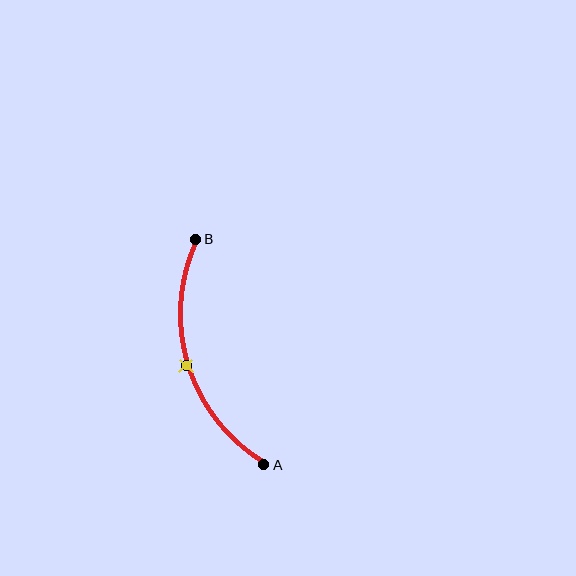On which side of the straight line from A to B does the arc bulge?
The arc bulges to the left of the straight line connecting A and B.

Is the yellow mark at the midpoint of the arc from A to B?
Yes. The yellow mark lies on the arc at equal arc-length from both A and B — it is the arc midpoint.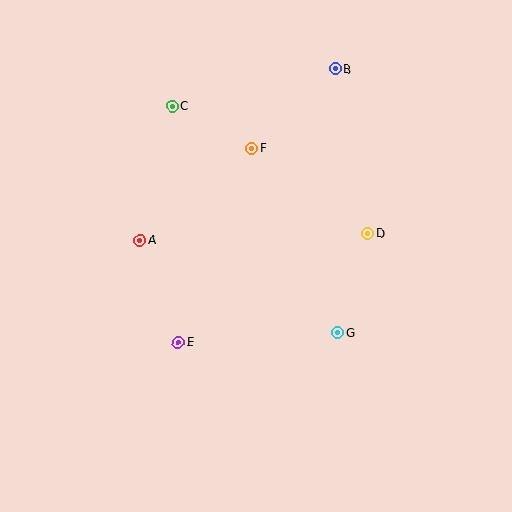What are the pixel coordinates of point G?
Point G is at (338, 332).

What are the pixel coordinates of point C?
Point C is at (172, 106).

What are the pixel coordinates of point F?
Point F is at (252, 148).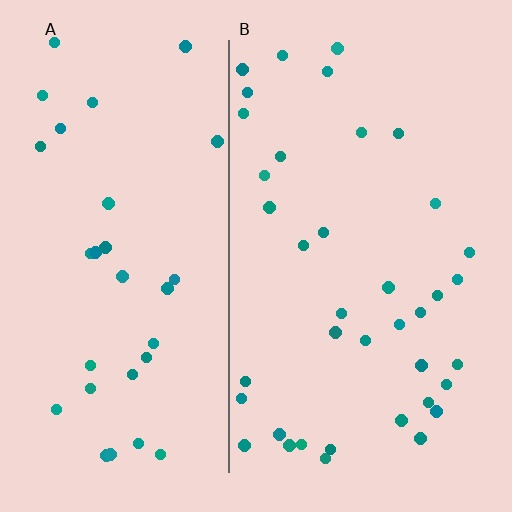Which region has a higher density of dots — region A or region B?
B (the right).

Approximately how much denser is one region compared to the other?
Approximately 1.2× — region B over region A.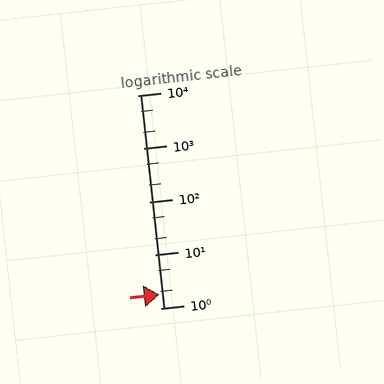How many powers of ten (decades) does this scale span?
The scale spans 4 decades, from 1 to 10000.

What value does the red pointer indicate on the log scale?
The pointer indicates approximately 1.8.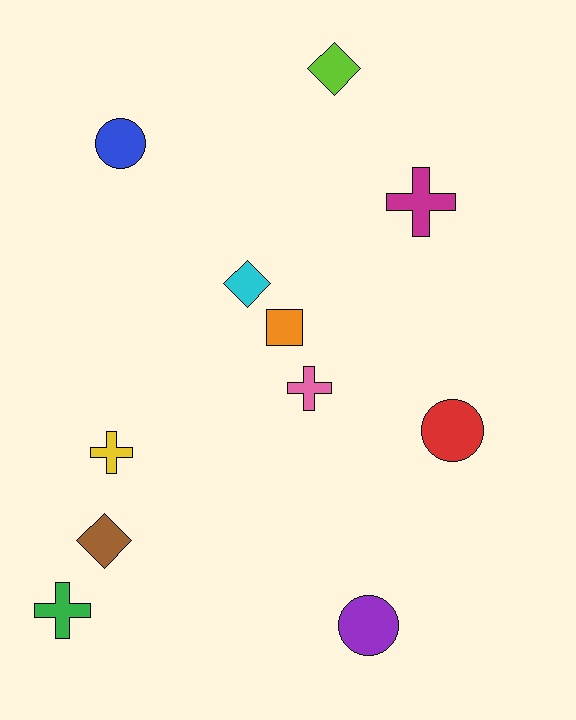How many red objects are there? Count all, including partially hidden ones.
There is 1 red object.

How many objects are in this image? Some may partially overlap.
There are 11 objects.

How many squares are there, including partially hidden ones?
There is 1 square.